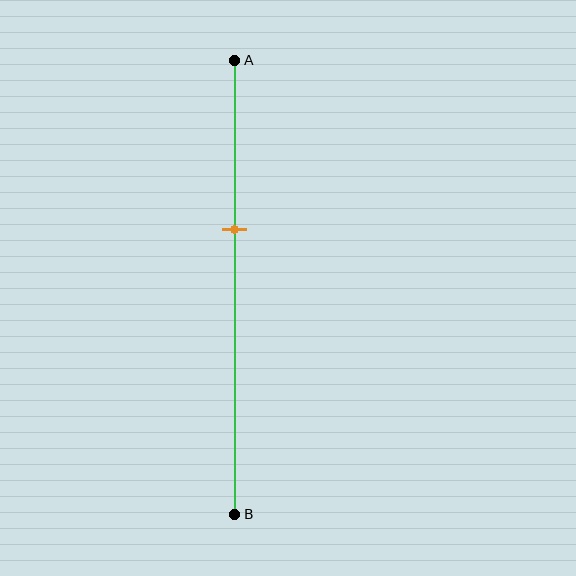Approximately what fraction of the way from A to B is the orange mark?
The orange mark is approximately 35% of the way from A to B.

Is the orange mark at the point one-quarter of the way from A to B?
No, the mark is at about 35% from A, not at the 25% one-quarter point.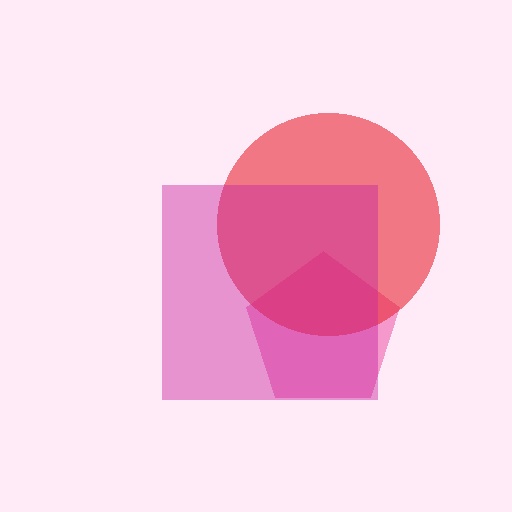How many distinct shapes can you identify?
There are 3 distinct shapes: a pink pentagon, a red circle, a magenta square.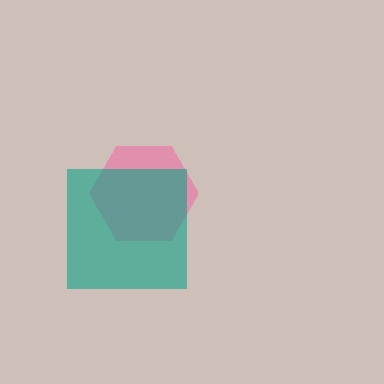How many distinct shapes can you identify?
There are 2 distinct shapes: a pink hexagon, a teal square.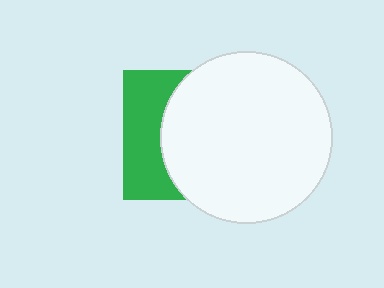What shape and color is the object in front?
The object in front is a white circle.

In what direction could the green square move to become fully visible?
The green square could move left. That would shift it out from behind the white circle entirely.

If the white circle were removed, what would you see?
You would see the complete green square.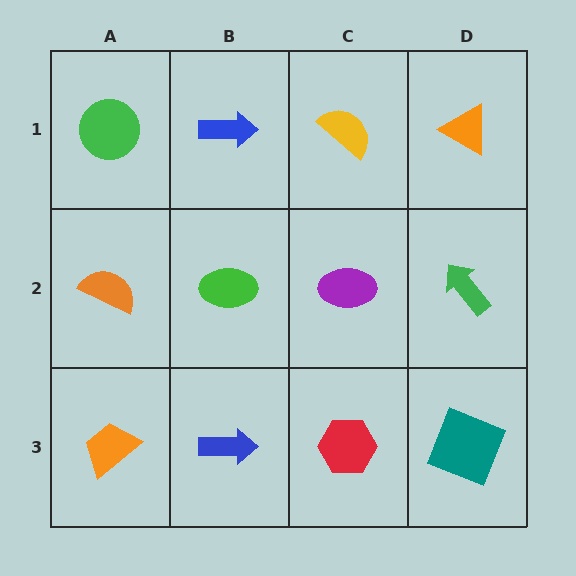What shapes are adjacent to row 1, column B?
A green ellipse (row 2, column B), a green circle (row 1, column A), a yellow semicircle (row 1, column C).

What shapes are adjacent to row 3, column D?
A green arrow (row 2, column D), a red hexagon (row 3, column C).